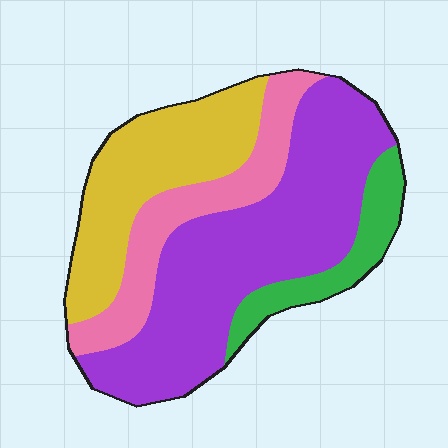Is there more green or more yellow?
Yellow.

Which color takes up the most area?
Purple, at roughly 45%.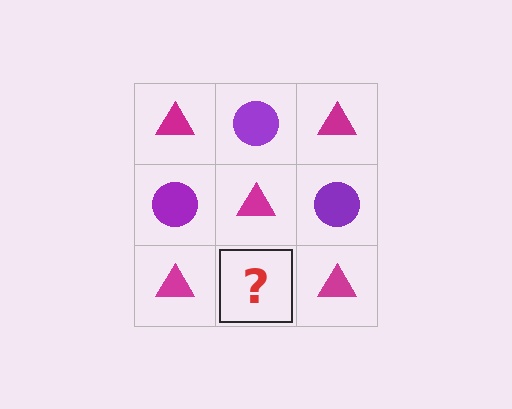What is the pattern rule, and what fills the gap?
The rule is that it alternates magenta triangle and purple circle in a checkerboard pattern. The gap should be filled with a purple circle.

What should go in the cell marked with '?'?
The missing cell should contain a purple circle.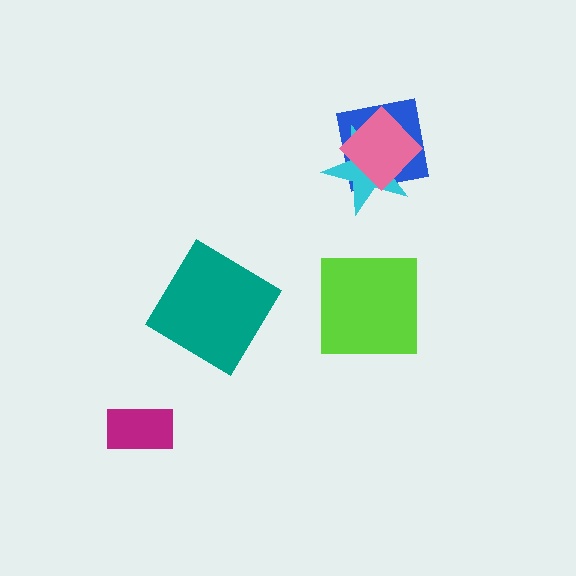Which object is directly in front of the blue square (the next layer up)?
The cyan star is directly in front of the blue square.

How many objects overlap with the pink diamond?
2 objects overlap with the pink diamond.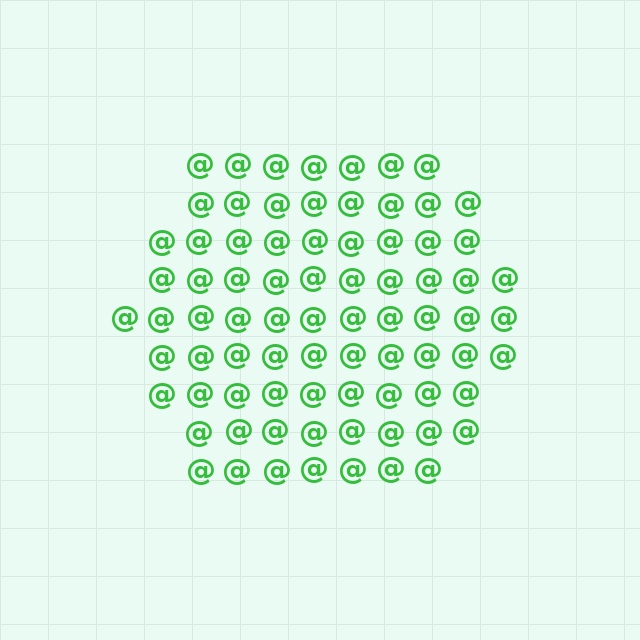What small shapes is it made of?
It is made of small at signs.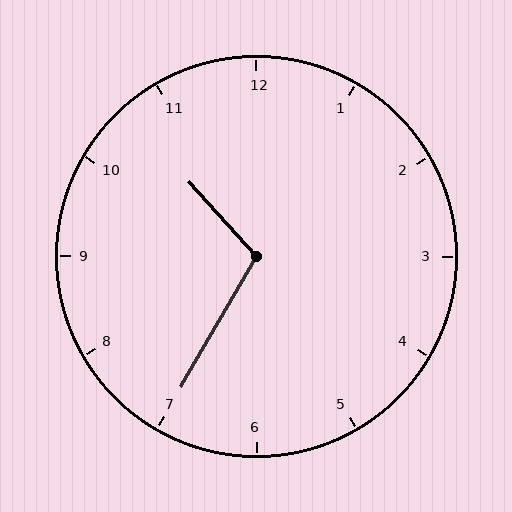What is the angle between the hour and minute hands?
Approximately 108 degrees.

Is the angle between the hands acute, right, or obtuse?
It is obtuse.